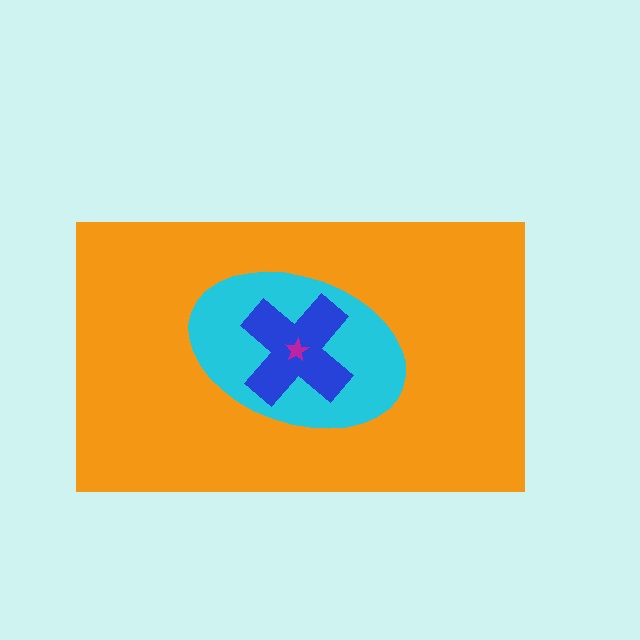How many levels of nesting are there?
4.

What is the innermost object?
The magenta star.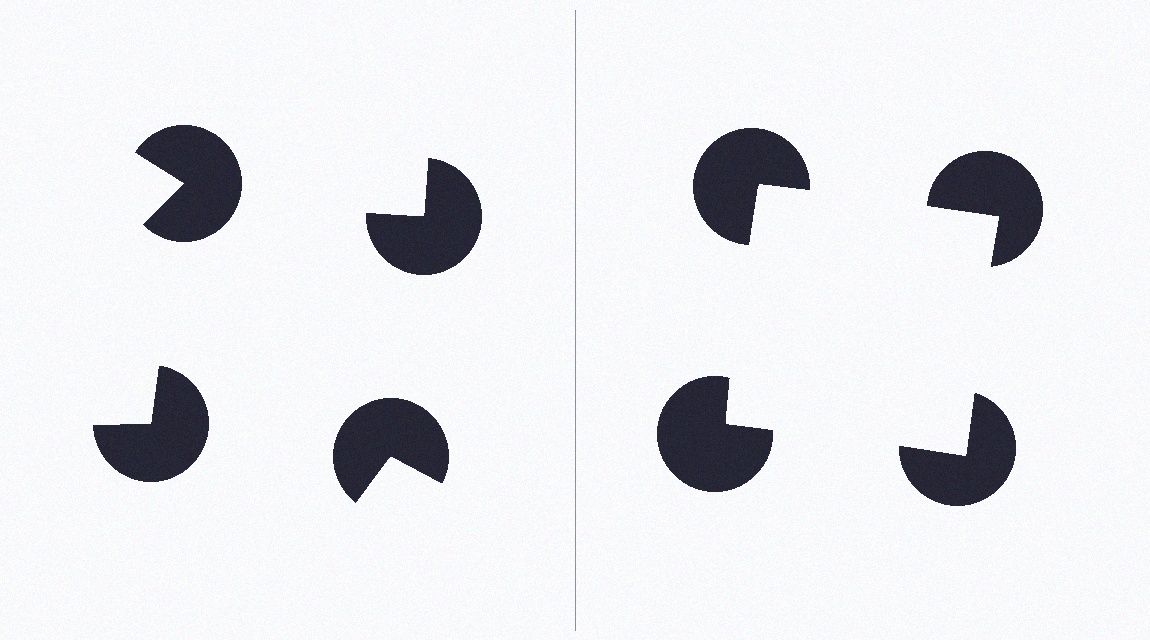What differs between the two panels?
The pac-man discs are positioned identically on both sides; only the wedge orientations differ. On the right they align to a square; on the left they are misaligned.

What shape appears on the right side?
An illusory square.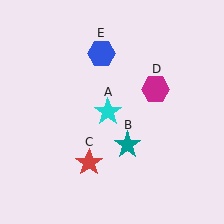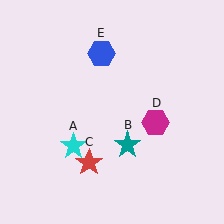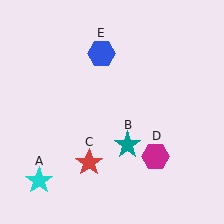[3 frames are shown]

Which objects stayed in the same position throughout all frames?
Teal star (object B) and red star (object C) and blue hexagon (object E) remained stationary.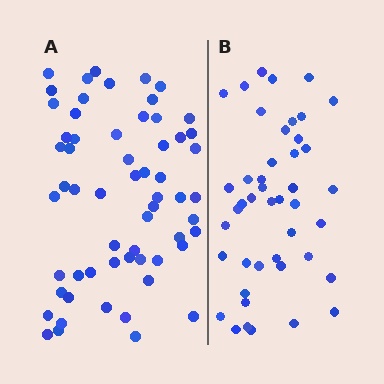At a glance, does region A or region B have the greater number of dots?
Region A (the left region) has more dots.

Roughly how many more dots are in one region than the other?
Region A has approximately 15 more dots than region B.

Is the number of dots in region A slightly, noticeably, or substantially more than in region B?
Region A has noticeably more, but not dramatically so. The ratio is roughly 1.4 to 1.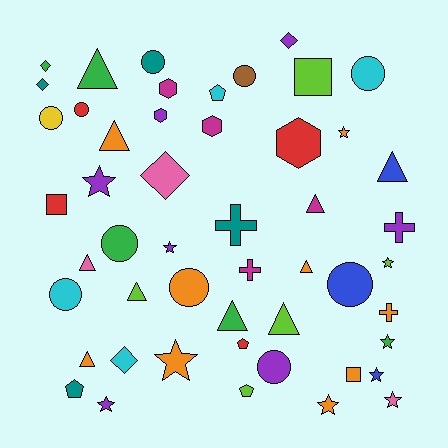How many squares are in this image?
There are 3 squares.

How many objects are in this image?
There are 50 objects.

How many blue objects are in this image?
There are 3 blue objects.